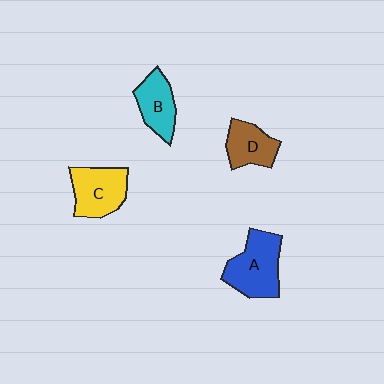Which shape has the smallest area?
Shape D (brown).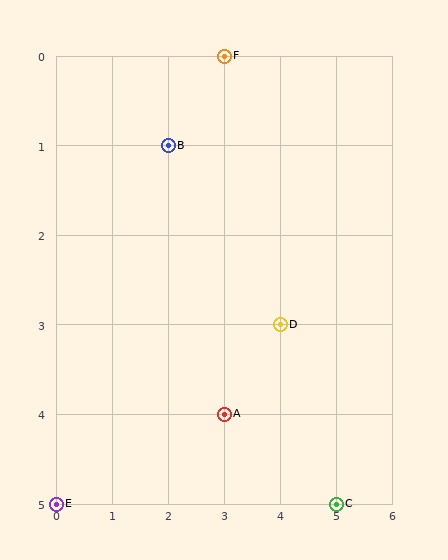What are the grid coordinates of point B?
Point B is at grid coordinates (2, 1).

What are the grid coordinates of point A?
Point A is at grid coordinates (3, 4).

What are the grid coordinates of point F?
Point F is at grid coordinates (3, 0).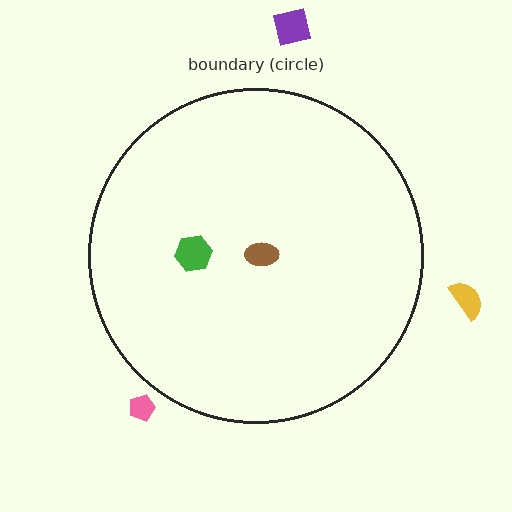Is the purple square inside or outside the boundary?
Outside.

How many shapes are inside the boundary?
2 inside, 3 outside.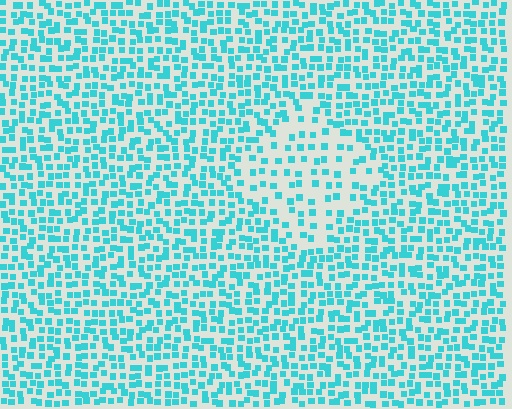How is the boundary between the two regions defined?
The boundary is defined by a change in element density (approximately 2.0x ratio). All elements are the same color, size, and shape.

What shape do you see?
I see a diamond.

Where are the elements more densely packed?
The elements are more densely packed outside the diamond boundary.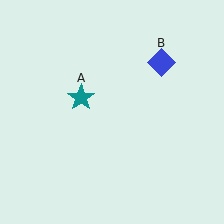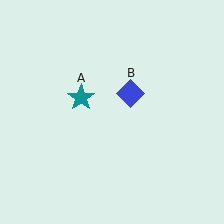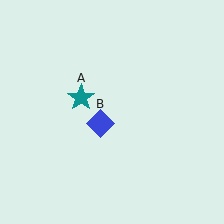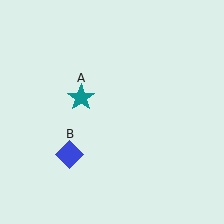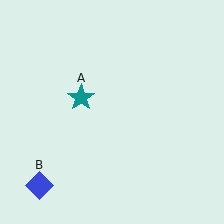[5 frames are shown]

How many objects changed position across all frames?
1 object changed position: blue diamond (object B).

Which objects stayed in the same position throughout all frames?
Teal star (object A) remained stationary.